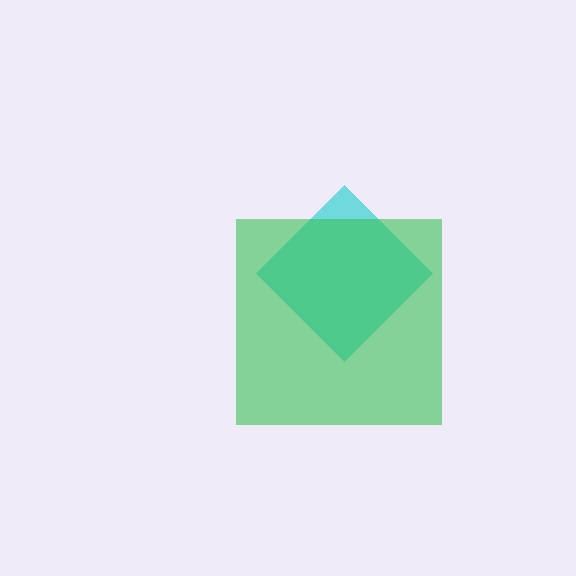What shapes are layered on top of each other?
The layered shapes are: a cyan diamond, a green square.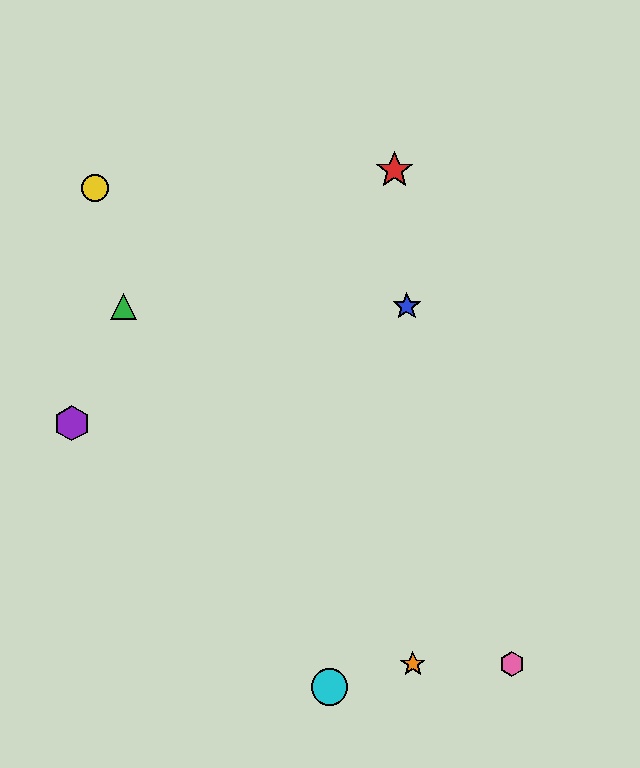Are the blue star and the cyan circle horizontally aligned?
No, the blue star is at y≈306 and the cyan circle is at y≈687.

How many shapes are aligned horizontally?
2 shapes (the blue star, the green triangle) are aligned horizontally.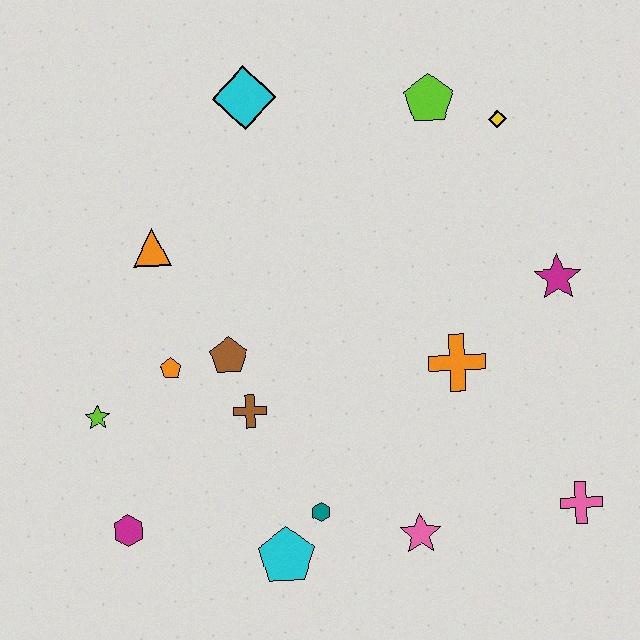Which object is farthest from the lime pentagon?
The magenta hexagon is farthest from the lime pentagon.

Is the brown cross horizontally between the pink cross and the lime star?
Yes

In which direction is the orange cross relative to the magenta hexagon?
The orange cross is to the right of the magenta hexagon.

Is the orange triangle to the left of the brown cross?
Yes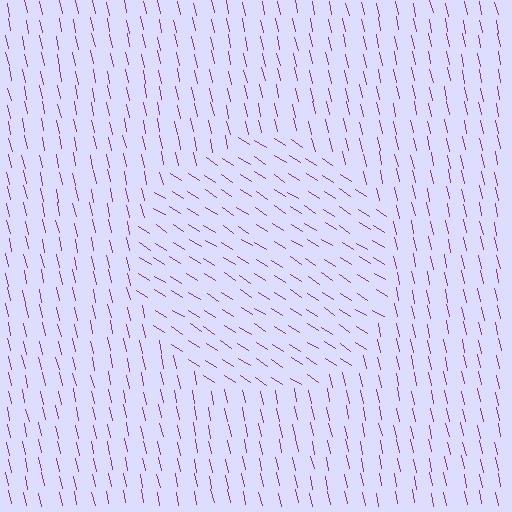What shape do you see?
I see a circle.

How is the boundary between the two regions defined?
The boundary is defined purely by a change in line orientation (approximately 45 degrees difference). All lines are the same color and thickness.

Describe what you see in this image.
The image is filled with small purple line segments. A circle region in the image has lines oriented differently from the surrounding lines, creating a visible texture boundary.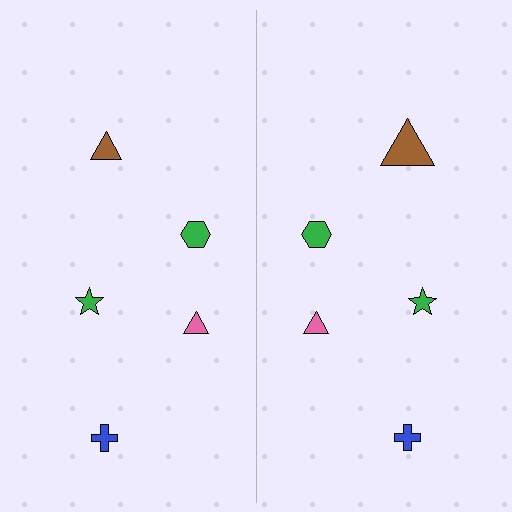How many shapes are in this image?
There are 10 shapes in this image.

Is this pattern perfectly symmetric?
No, the pattern is not perfectly symmetric. The brown triangle on the right side has a different size than its mirror counterpart.